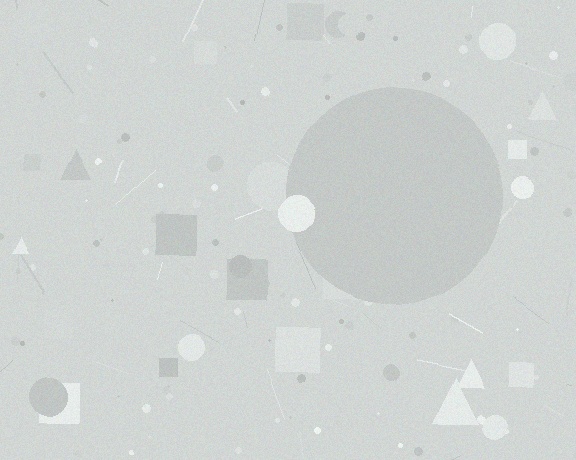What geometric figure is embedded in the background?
A circle is embedded in the background.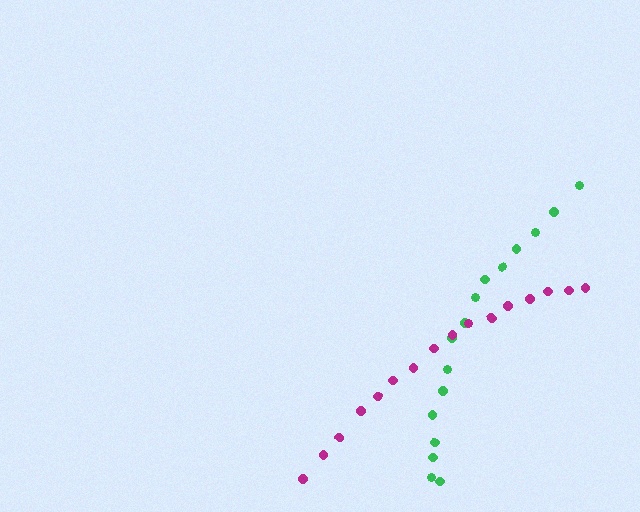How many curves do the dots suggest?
There are 2 distinct paths.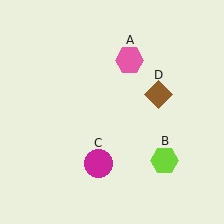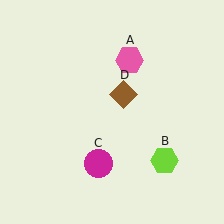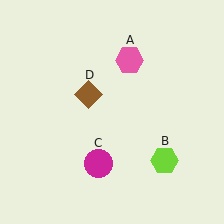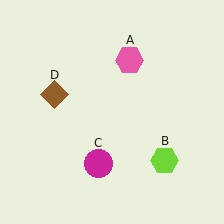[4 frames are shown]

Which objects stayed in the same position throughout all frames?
Pink hexagon (object A) and lime hexagon (object B) and magenta circle (object C) remained stationary.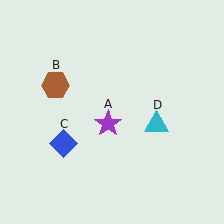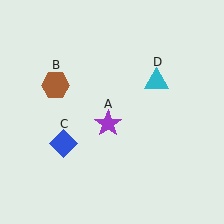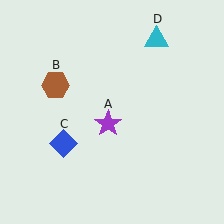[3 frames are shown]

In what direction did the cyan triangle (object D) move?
The cyan triangle (object D) moved up.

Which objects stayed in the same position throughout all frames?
Purple star (object A) and brown hexagon (object B) and blue diamond (object C) remained stationary.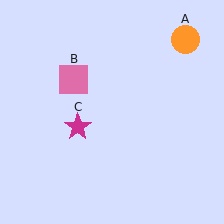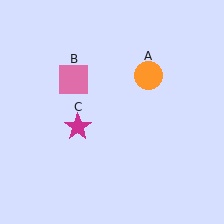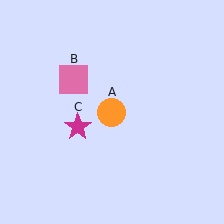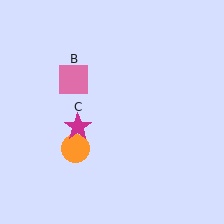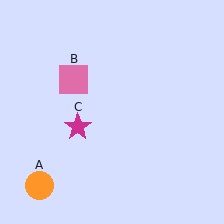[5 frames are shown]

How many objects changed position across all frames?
1 object changed position: orange circle (object A).